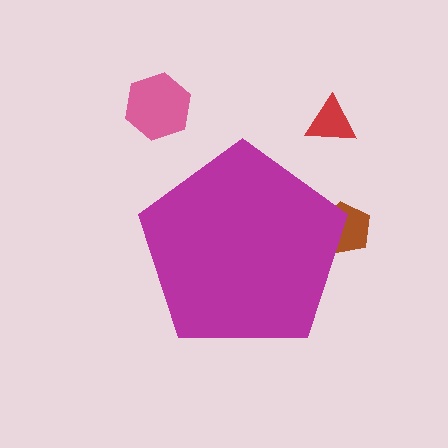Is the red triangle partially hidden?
No, the red triangle is fully visible.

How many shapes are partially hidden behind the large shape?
1 shape is partially hidden.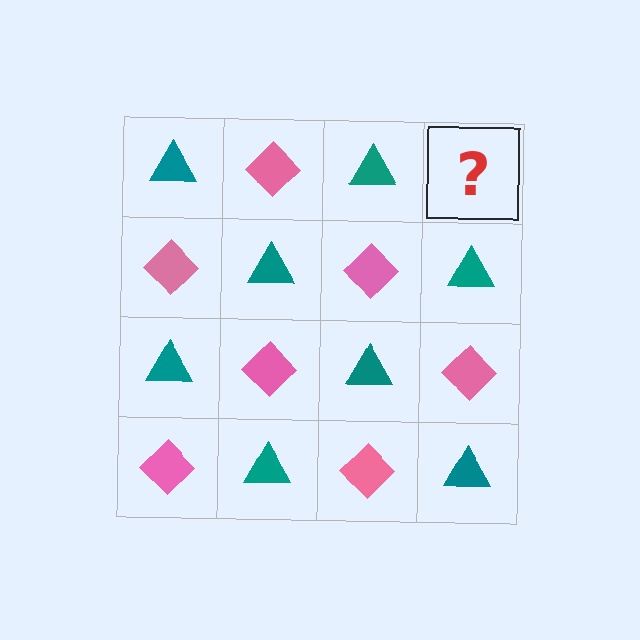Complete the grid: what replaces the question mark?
The question mark should be replaced with a pink diamond.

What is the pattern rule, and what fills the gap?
The rule is that it alternates teal triangle and pink diamond in a checkerboard pattern. The gap should be filled with a pink diamond.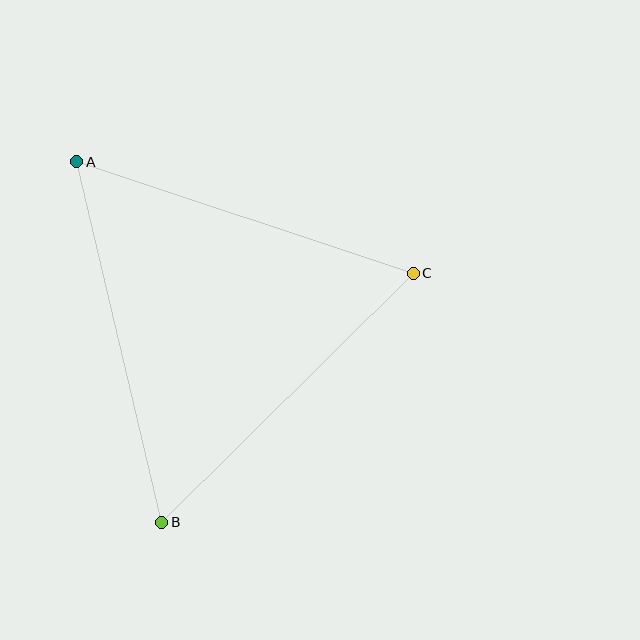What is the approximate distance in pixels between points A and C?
The distance between A and C is approximately 355 pixels.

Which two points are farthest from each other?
Points A and B are farthest from each other.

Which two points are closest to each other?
Points B and C are closest to each other.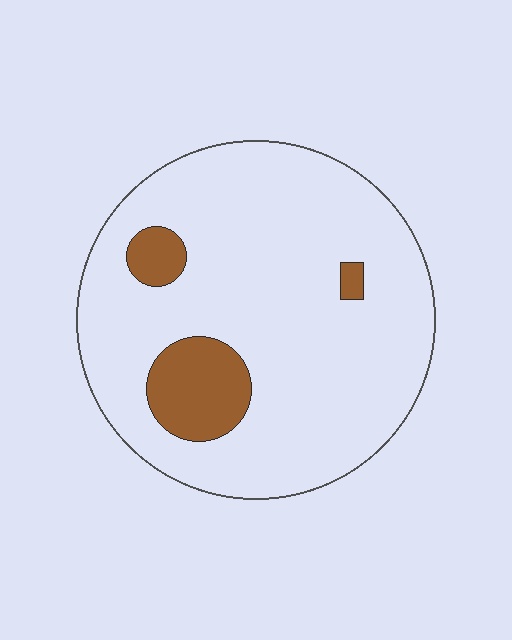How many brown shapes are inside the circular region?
3.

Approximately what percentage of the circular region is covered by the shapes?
Approximately 10%.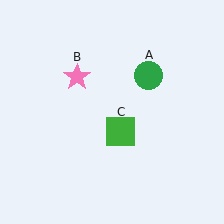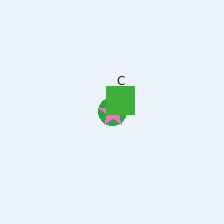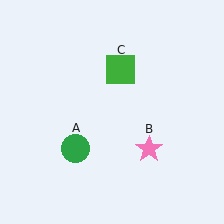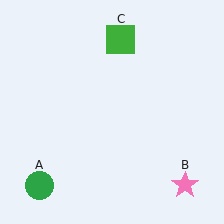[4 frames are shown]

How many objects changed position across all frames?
3 objects changed position: green circle (object A), pink star (object B), green square (object C).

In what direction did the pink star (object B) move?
The pink star (object B) moved down and to the right.